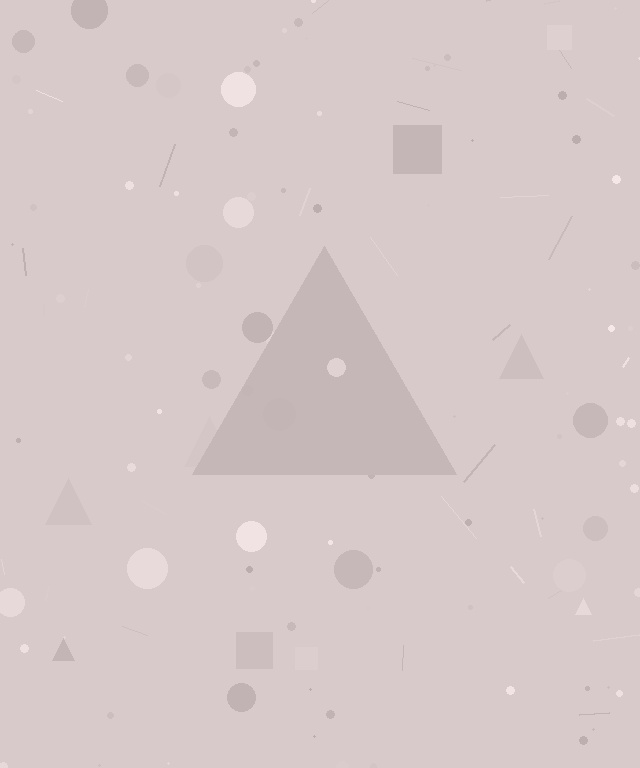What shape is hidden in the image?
A triangle is hidden in the image.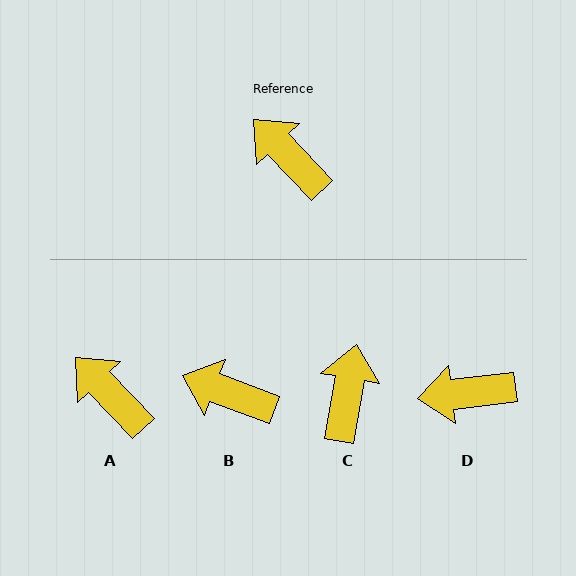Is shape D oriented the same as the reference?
No, it is off by about 53 degrees.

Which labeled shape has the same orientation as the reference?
A.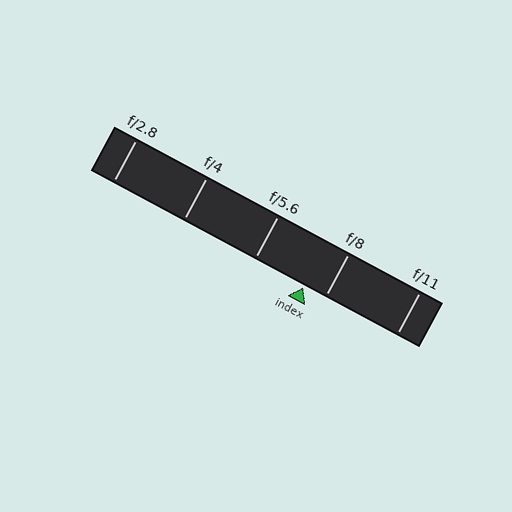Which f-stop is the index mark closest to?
The index mark is closest to f/8.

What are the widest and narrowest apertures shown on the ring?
The widest aperture shown is f/2.8 and the narrowest is f/11.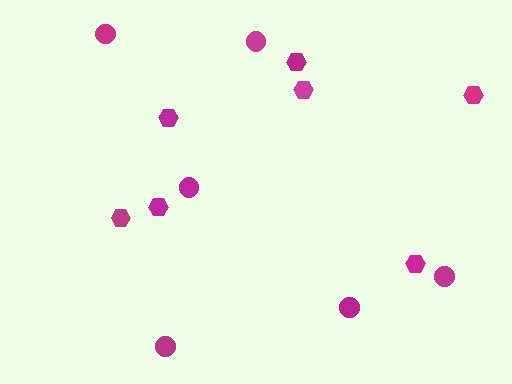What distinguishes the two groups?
There are 2 groups: one group of hexagons (7) and one group of circles (6).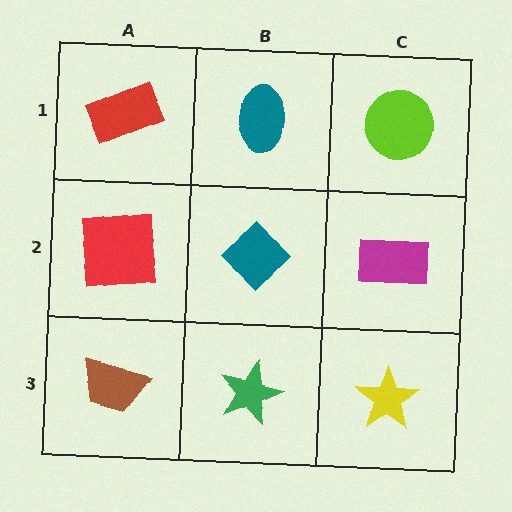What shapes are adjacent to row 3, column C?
A magenta rectangle (row 2, column C), a green star (row 3, column B).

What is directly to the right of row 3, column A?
A green star.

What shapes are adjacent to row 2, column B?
A teal ellipse (row 1, column B), a green star (row 3, column B), a red square (row 2, column A), a magenta rectangle (row 2, column C).